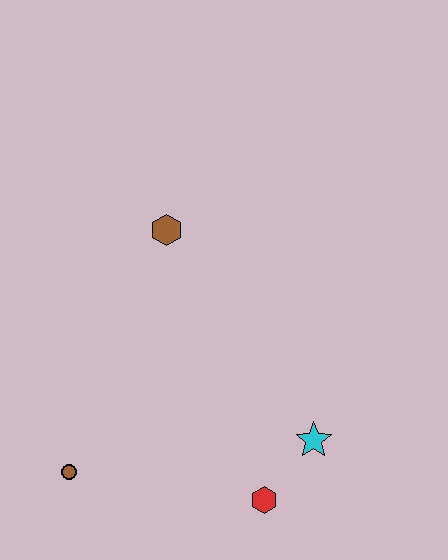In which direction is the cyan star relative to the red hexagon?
The cyan star is above the red hexagon.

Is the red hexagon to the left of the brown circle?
No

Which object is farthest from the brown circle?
The brown hexagon is farthest from the brown circle.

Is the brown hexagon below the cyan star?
No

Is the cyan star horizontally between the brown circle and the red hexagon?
No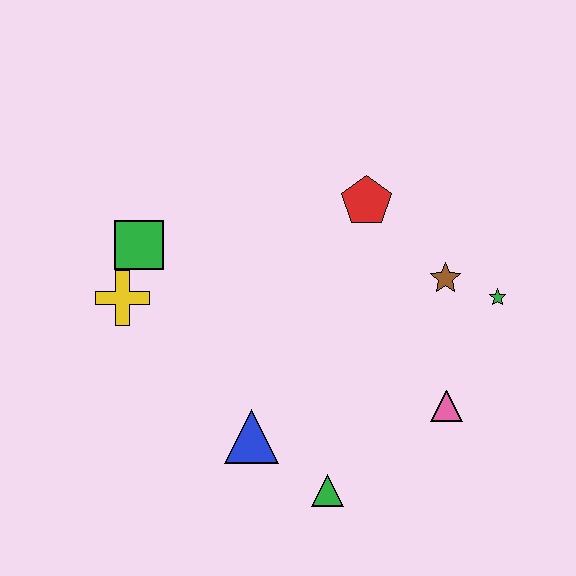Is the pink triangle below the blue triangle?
No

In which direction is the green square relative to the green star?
The green square is to the left of the green star.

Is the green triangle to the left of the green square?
No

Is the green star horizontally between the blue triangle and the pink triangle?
No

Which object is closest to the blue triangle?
The green triangle is closest to the blue triangle.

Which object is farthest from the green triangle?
The green square is farthest from the green triangle.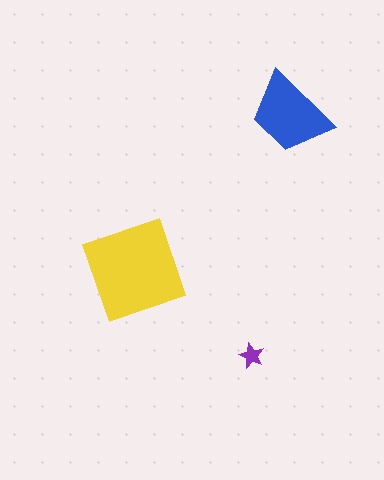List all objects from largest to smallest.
The yellow square, the blue trapezoid, the purple star.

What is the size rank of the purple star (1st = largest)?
3rd.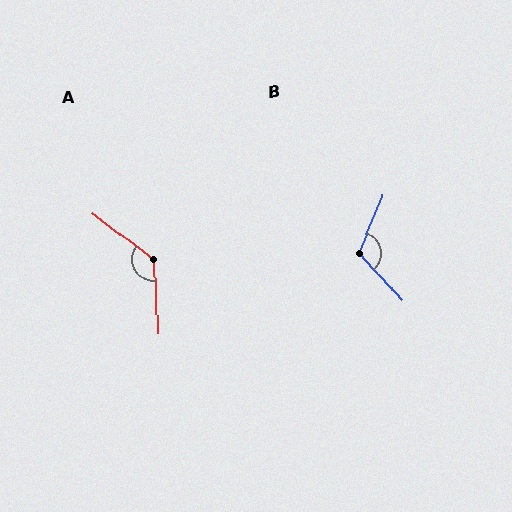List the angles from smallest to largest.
B (115°), A (130°).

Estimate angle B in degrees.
Approximately 115 degrees.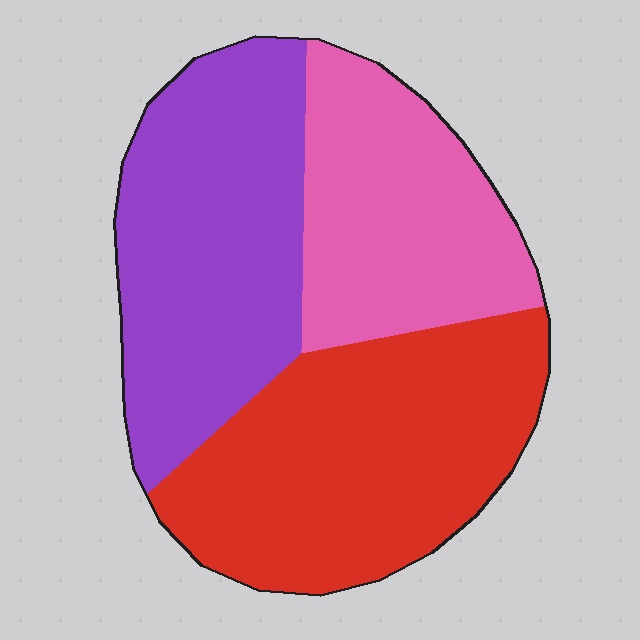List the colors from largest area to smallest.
From largest to smallest: red, purple, pink.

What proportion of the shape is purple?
Purple covers 35% of the shape.